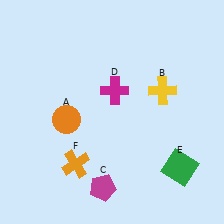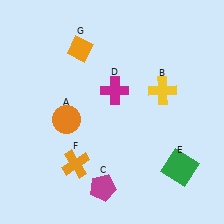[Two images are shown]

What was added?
An orange diamond (G) was added in Image 2.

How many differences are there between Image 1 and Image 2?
There is 1 difference between the two images.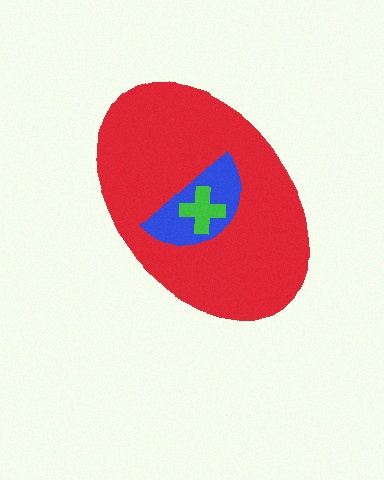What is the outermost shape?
The red ellipse.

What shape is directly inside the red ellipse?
The blue semicircle.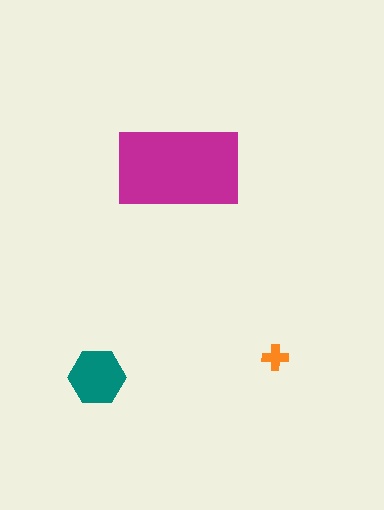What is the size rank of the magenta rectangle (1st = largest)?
1st.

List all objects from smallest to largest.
The orange cross, the teal hexagon, the magenta rectangle.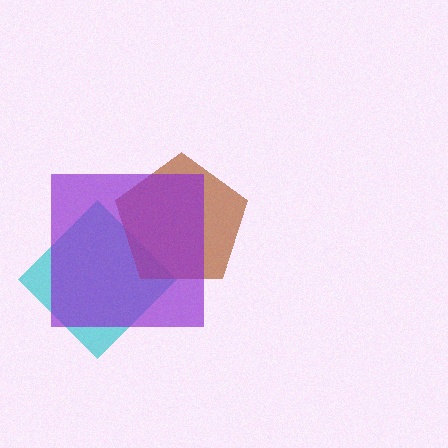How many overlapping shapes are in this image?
There are 3 overlapping shapes in the image.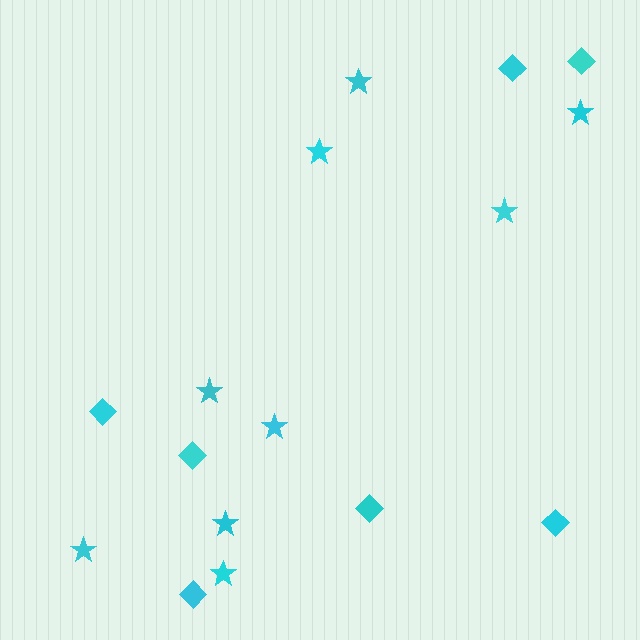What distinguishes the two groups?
There are 2 groups: one group of diamonds (7) and one group of stars (9).